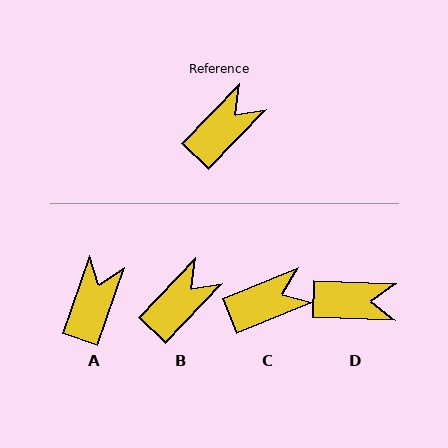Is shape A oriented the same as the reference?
No, it is off by about 25 degrees.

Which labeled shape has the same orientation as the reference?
B.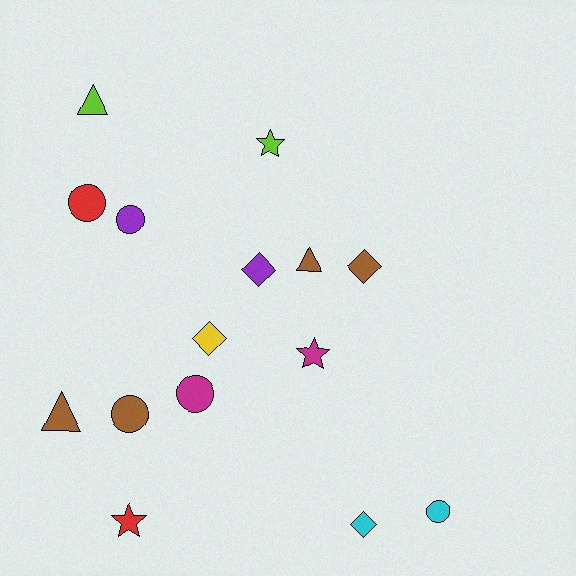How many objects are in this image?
There are 15 objects.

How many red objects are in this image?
There are 2 red objects.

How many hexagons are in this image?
There are no hexagons.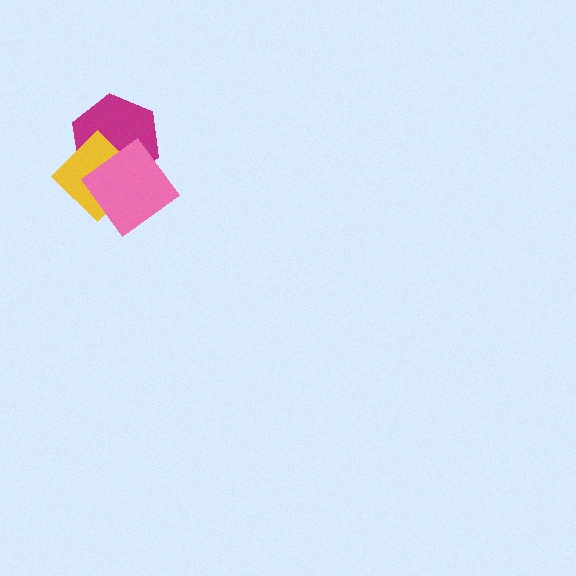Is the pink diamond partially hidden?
No, no other shape covers it.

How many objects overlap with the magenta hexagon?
2 objects overlap with the magenta hexagon.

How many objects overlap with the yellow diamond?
2 objects overlap with the yellow diamond.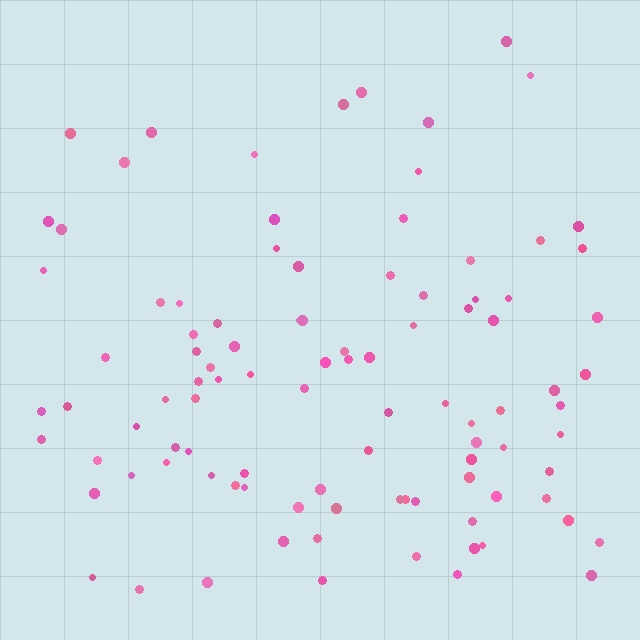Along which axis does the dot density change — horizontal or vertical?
Vertical.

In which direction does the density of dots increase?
From top to bottom, with the bottom side densest.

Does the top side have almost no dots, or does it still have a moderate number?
Still a moderate number, just noticeably fewer than the bottom.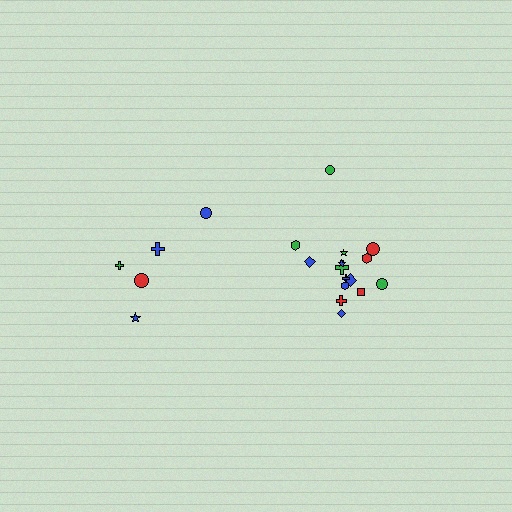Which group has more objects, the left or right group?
The right group.